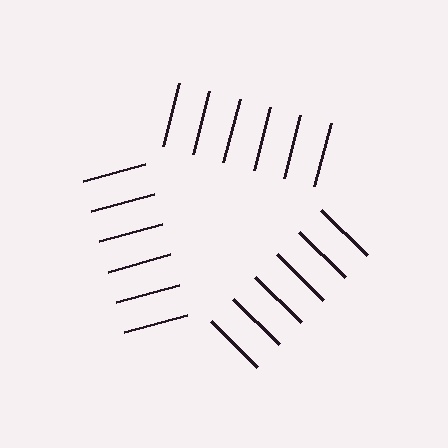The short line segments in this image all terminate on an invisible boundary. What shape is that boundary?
An illusory triangle — the line segments terminate on its edges but no continuous stroke is drawn.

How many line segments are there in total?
18 — 6 along each of the 3 edges.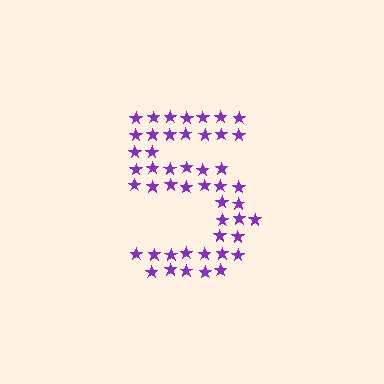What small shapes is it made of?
It is made of small stars.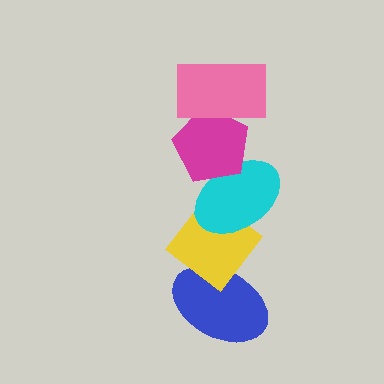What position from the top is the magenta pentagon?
The magenta pentagon is 2nd from the top.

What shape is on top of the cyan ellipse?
The magenta pentagon is on top of the cyan ellipse.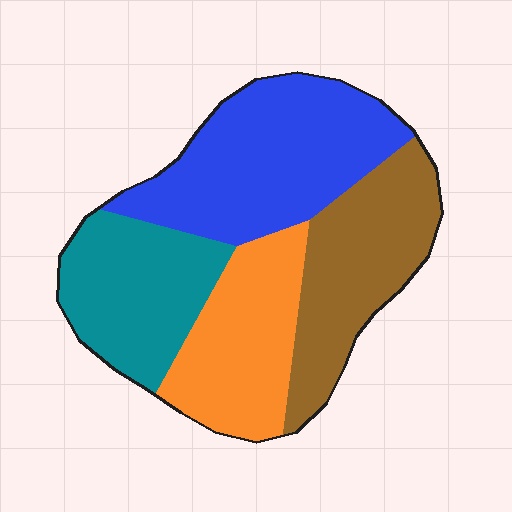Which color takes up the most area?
Blue, at roughly 30%.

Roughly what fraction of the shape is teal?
Teal covers roughly 20% of the shape.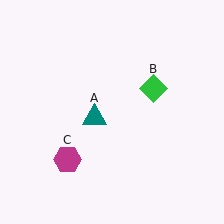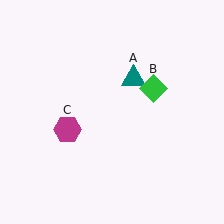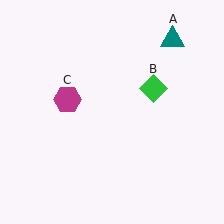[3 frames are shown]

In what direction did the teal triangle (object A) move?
The teal triangle (object A) moved up and to the right.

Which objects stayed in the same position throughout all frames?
Green diamond (object B) remained stationary.